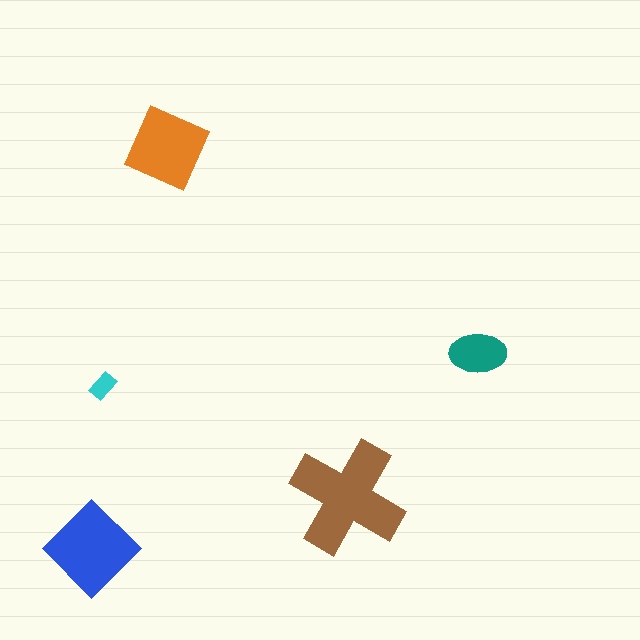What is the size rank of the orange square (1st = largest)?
3rd.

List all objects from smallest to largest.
The cyan rectangle, the teal ellipse, the orange square, the blue diamond, the brown cross.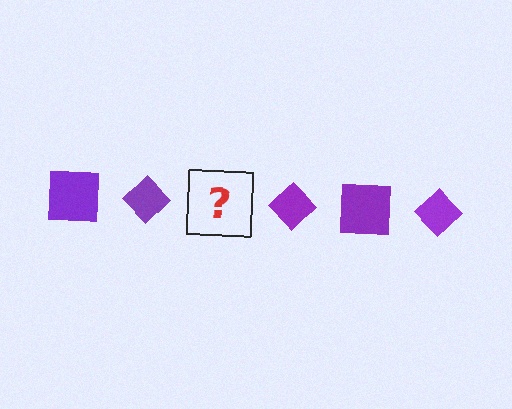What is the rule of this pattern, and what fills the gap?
The rule is that the pattern cycles through square, diamond shapes in purple. The gap should be filled with a purple square.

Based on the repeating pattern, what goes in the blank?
The blank should be a purple square.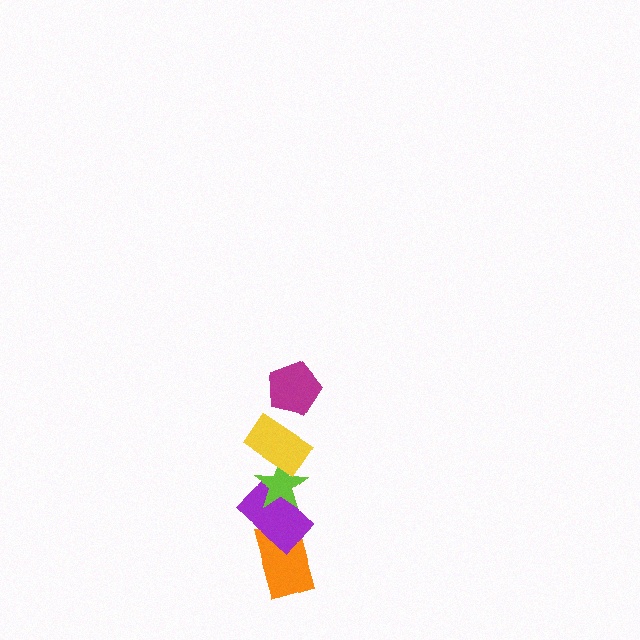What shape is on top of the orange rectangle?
The purple rectangle is on top of the orange rectangle.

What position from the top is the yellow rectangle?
The yellow rectangle is 2nd from the top.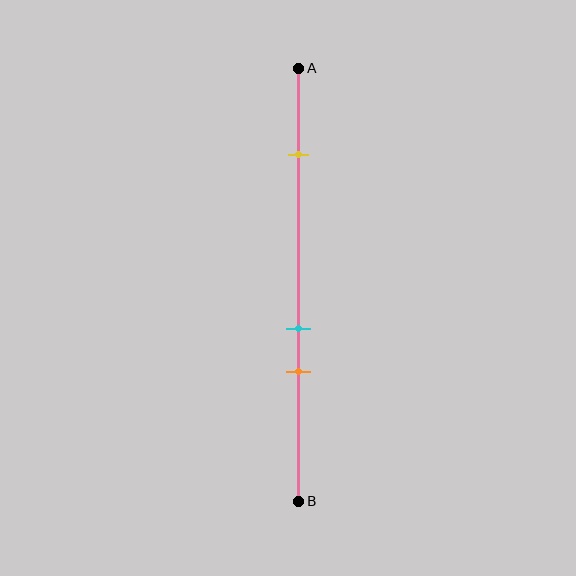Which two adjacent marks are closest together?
The cyan and orange marks are the closest adjacent pair.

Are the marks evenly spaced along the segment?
No, the marks are not evenly spaced.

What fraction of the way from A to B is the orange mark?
The orange mark is approximately 70% (0.7) of the way from A to B.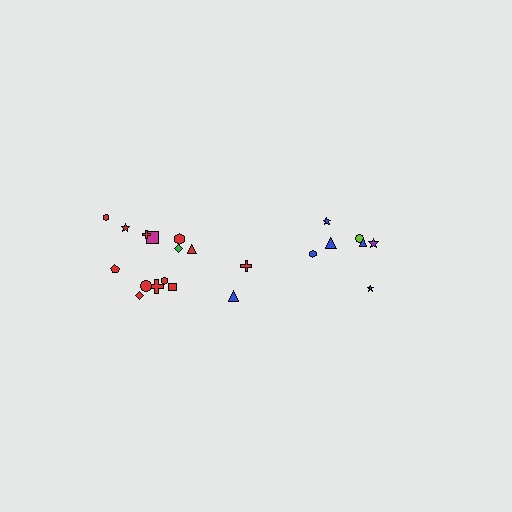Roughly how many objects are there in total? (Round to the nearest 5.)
Roughly 20 objects in total.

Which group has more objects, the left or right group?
The left group.